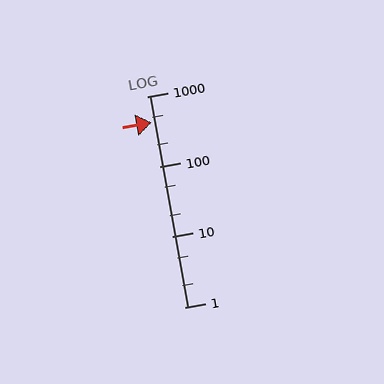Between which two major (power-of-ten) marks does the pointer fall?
The pointer is between 100 and 1000.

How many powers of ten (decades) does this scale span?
The scale spans 3 decades, from 1 to 1000.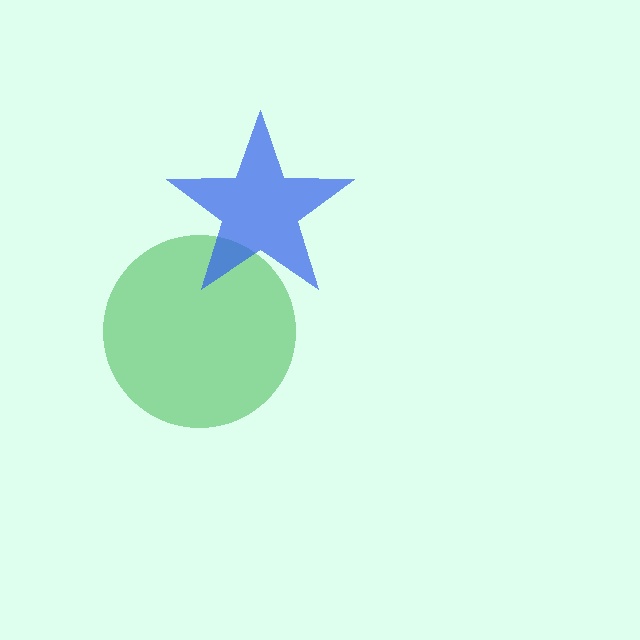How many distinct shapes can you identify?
There are 2 distinct shapes: a green circle, a blue star.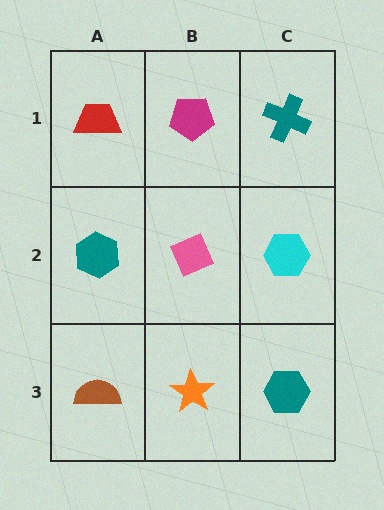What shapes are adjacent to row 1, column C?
A cyan hexagon (row 2, column C), a magenta pentagon (row 1, column B).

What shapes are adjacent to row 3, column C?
A cyan hexagon (row 2, column C), an orange star (row 3, column B).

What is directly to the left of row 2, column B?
A teal hexagon.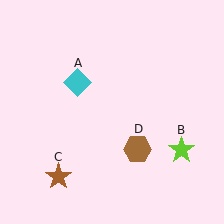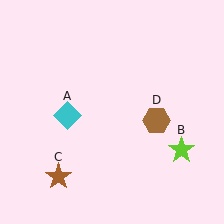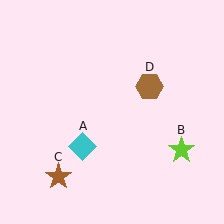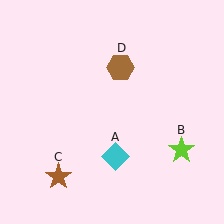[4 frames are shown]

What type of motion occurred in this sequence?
The cyan diamond (object A), brown hexagon (object D) rotated counterclockwise around the center of the scene.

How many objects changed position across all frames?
2 objects changed position: cyan diamond (object A), brown hexagon (object D).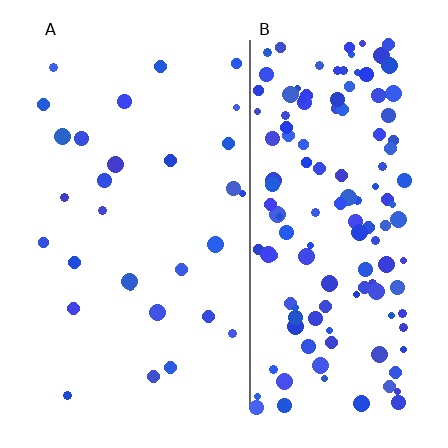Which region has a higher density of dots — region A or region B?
B (the right).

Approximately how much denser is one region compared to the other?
Approximately 4.6× — region B over region A.